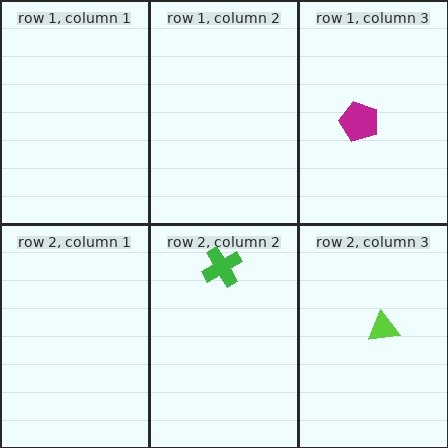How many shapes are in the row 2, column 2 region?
1.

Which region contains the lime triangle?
The row 2, column 3 region.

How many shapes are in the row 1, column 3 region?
1.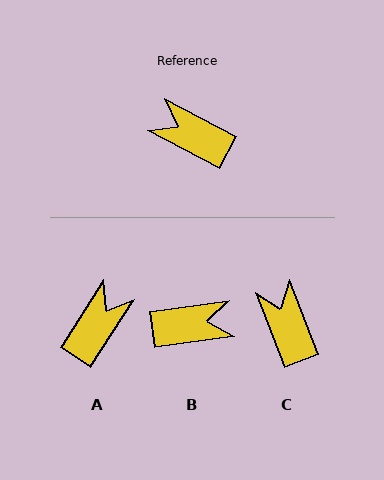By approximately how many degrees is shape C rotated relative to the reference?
Approximately 41 degrees clockwise.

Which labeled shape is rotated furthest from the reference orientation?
B, about 144 degrees away.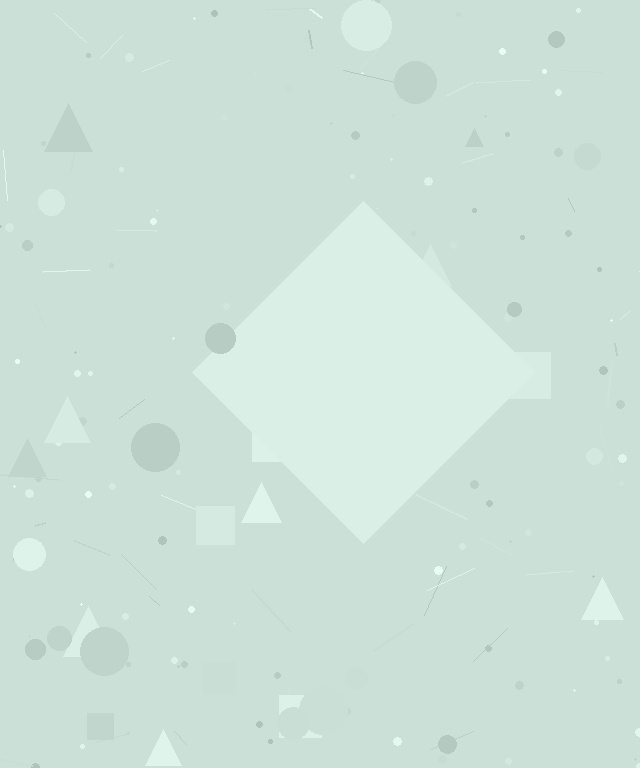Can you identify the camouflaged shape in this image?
The camouflaged shape is a diamond.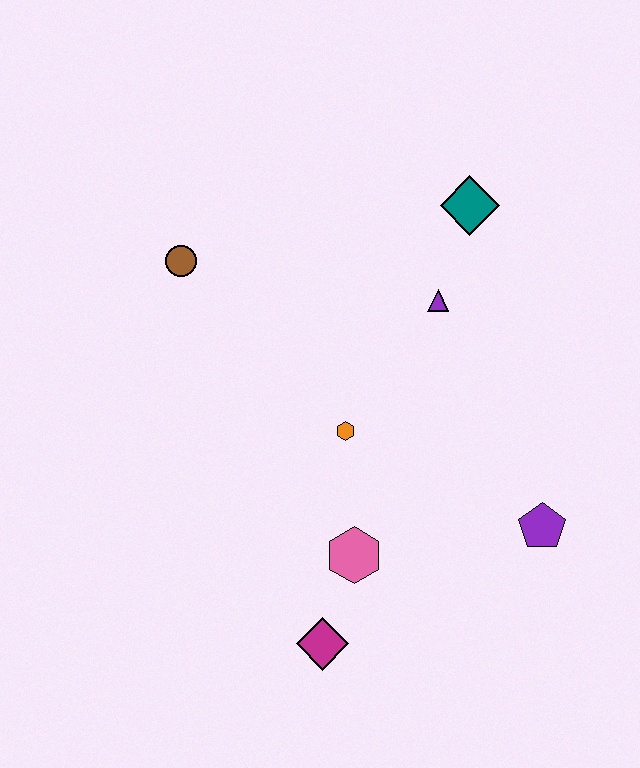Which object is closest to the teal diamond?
The purple triangle is closest to the teal diamond.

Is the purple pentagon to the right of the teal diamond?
Yes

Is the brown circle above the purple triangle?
Yes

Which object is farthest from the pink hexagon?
The teal diamond is farthest from the pink hexagon.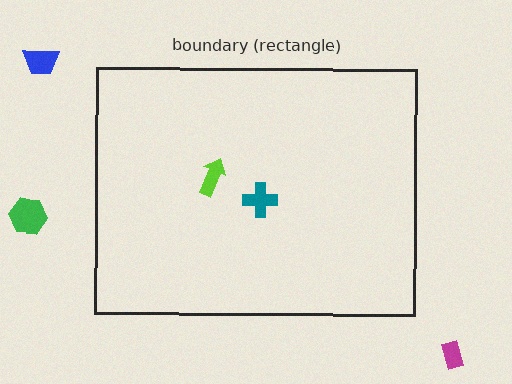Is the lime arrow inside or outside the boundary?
Inside.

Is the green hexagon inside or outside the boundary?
Outside.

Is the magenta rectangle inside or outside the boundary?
Outside.